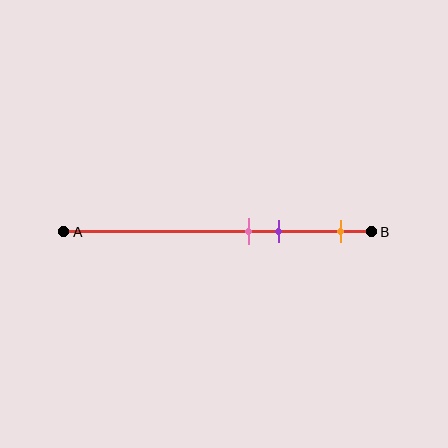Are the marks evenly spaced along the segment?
No, the marks are not evenly spaced.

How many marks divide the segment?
There are 3 marks dividing the segment.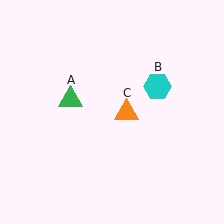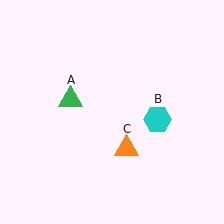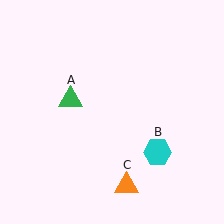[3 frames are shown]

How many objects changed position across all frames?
2 objects changed position: cyan hexagon (object B), orange triangle (object C).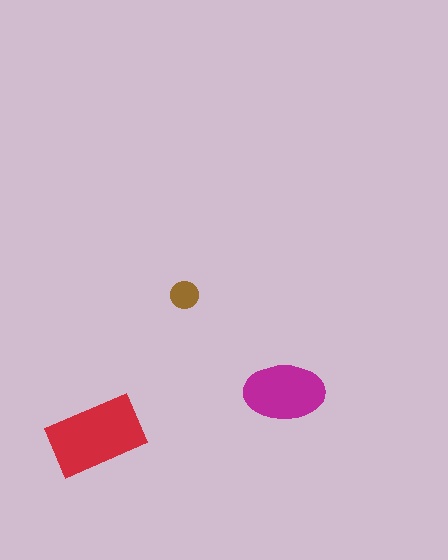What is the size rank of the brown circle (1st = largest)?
3rd.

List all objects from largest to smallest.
The red rectangle, the magenta ellipse, the brown circle.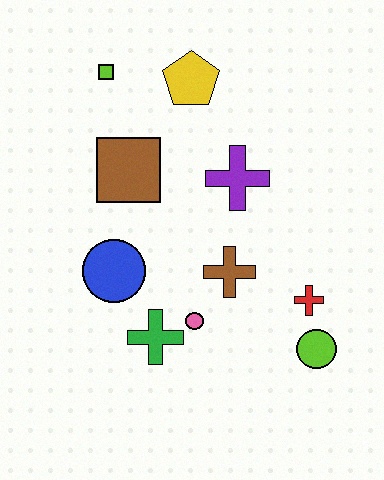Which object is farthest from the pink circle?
The lime square is farthest from the pink circle.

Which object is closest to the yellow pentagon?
The lime square is closest to the yellow pentagon.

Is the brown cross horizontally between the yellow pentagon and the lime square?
No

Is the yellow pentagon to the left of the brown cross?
Yes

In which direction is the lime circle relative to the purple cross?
The lime circle is below the purple cross.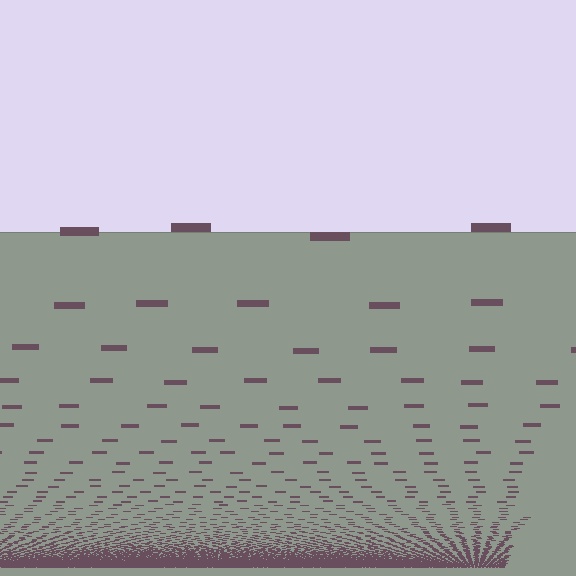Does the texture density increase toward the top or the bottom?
Density increases toward the bottom.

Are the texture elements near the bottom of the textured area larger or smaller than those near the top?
Smaller. The gradient is inverted — elements near the bottom are smaller and denser.